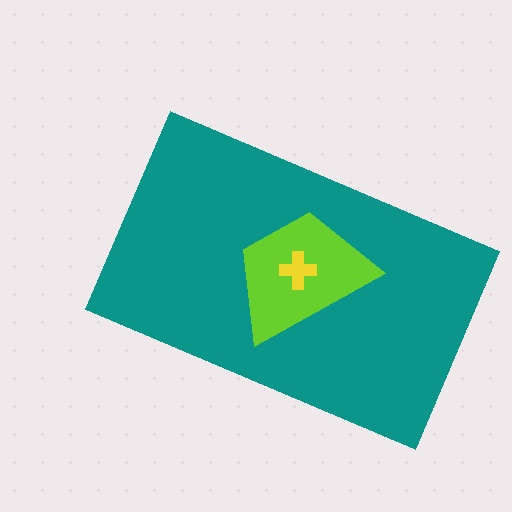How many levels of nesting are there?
3.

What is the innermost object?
The yellow cross.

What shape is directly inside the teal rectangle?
The lime trapezoid.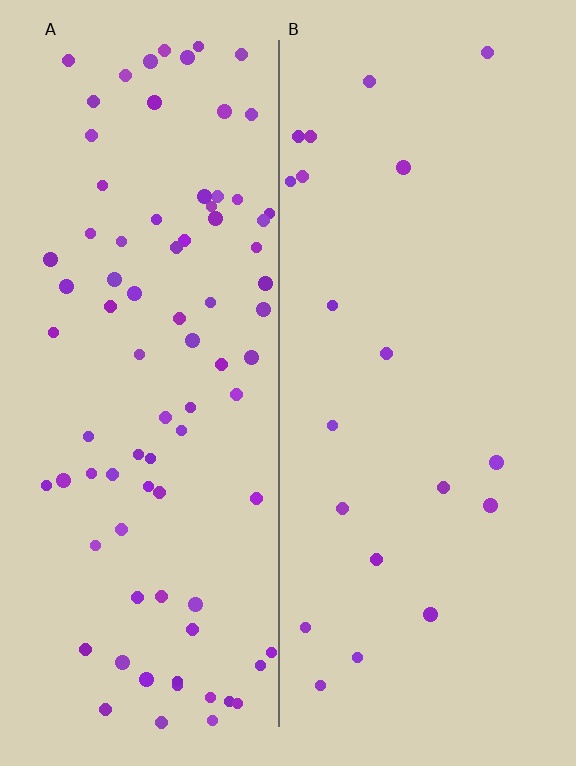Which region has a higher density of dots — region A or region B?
A (the left).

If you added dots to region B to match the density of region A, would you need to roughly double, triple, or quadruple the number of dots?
Approximately quadruple.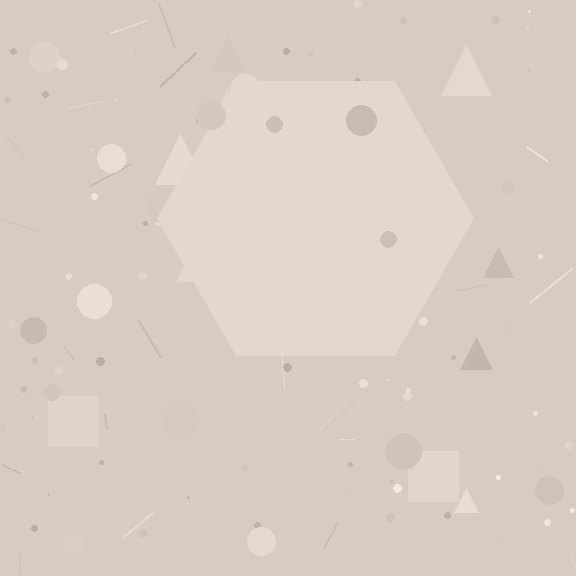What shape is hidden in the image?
A hexagon is hidden in the image.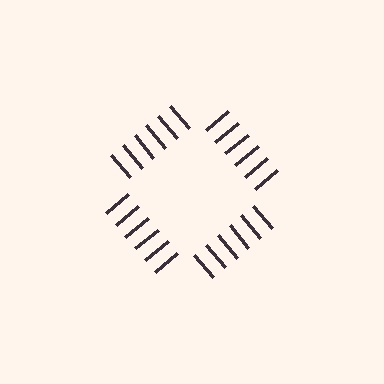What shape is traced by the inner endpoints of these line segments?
An illusory square — the line segments terminate on its edges but no continuous stroke is drawn.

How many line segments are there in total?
24 — 6 along each of the 4 edges.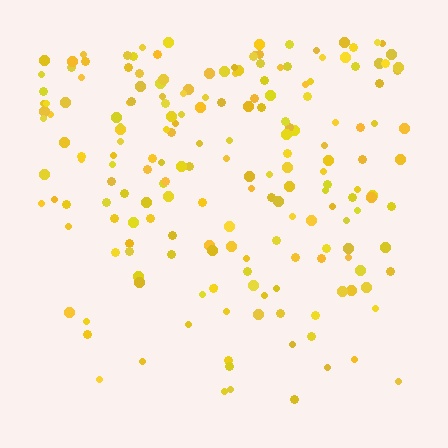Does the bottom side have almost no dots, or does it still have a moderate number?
Still a moderate number, just noticeably fewer than the top.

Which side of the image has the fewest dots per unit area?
The bottom.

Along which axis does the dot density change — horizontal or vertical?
Vertical.